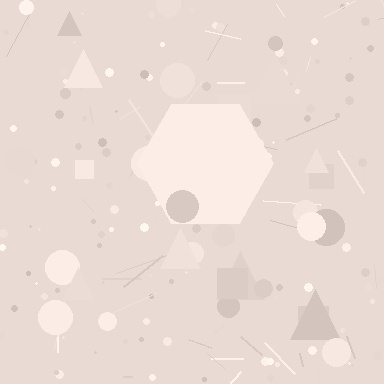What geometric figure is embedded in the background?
A hexagon is embedded in the background.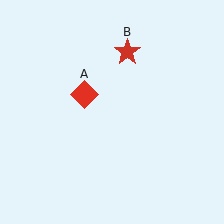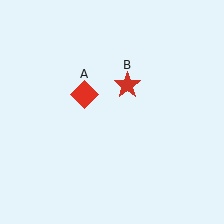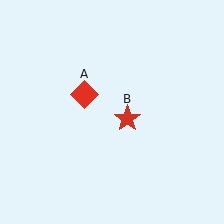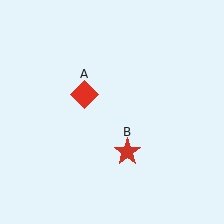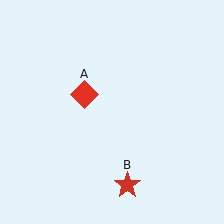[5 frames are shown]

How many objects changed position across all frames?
1 object changed position: red star (object B).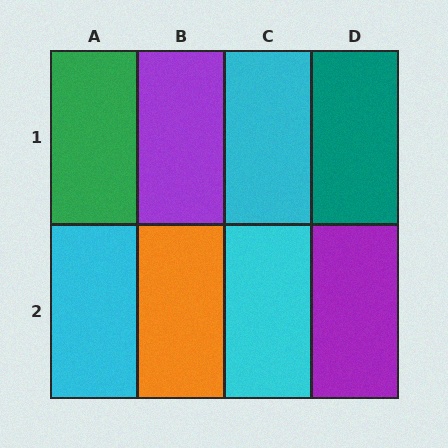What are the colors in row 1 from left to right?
Green, purple, cyan, teal.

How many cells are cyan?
3 cells are cyan.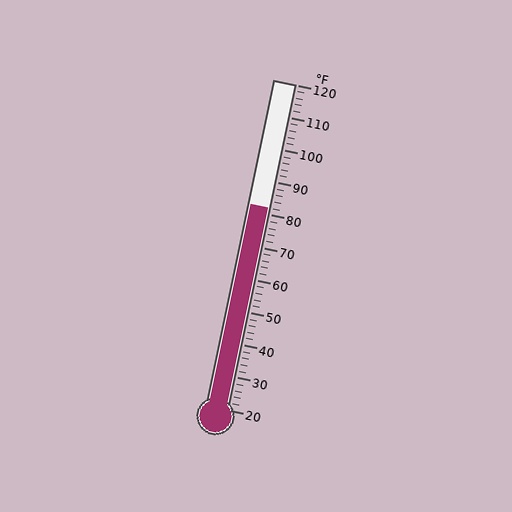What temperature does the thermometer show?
The thermometer shows approximately 82°F.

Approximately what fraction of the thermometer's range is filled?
The thermometer is filled to approximately 60% of its range.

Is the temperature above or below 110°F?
The temperature is below 110°F.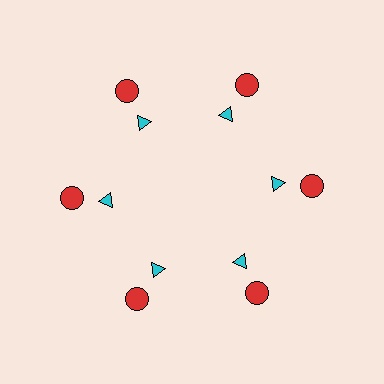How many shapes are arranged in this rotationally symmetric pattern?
There are 12 shapes, arranged in 6 groups of 2.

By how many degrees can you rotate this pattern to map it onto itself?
The pattern maps onto itself every 60 degrees of rotation.